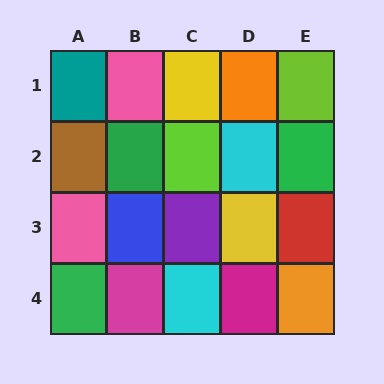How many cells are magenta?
2 cells are magenta.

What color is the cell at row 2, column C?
Lime.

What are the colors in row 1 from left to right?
Teal, pink, yellow, orange, lime.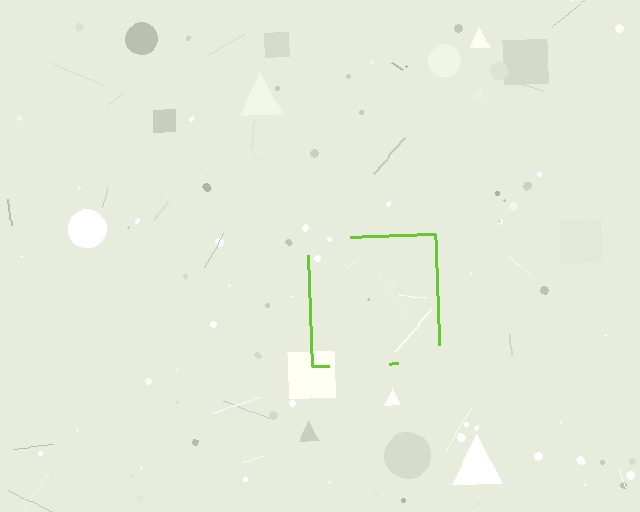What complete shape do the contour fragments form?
The contour fragments form a square.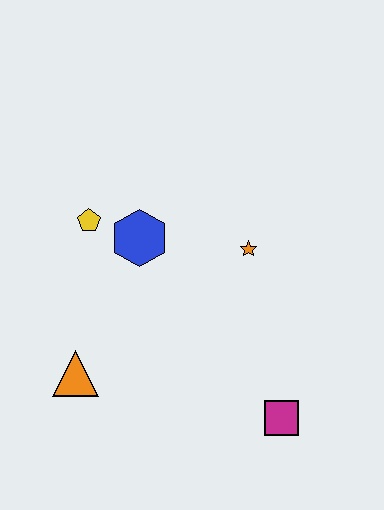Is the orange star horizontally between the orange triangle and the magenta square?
Yes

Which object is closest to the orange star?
The blue hexagon is closest to the orange star.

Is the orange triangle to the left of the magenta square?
Yes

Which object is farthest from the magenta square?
The yellow pentagon is farthest from the magenta square.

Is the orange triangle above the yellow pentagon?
No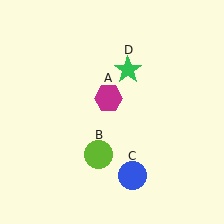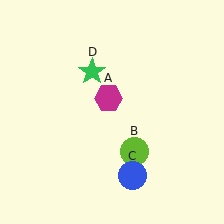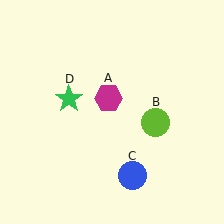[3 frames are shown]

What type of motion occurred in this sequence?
The lime circle (object B), green star (object D) rotated counterclockwise around the center of the scene.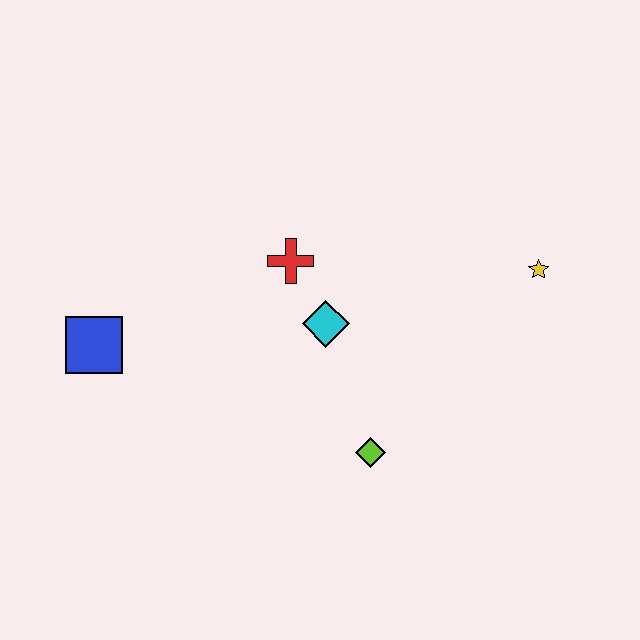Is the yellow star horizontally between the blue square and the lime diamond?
No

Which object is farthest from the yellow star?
The blue square is farthest from the yellow star.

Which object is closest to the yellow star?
The cyan diamond is closest to the yellow star.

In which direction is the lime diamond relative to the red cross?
The lime diamond is below the red cross.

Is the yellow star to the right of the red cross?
Yes